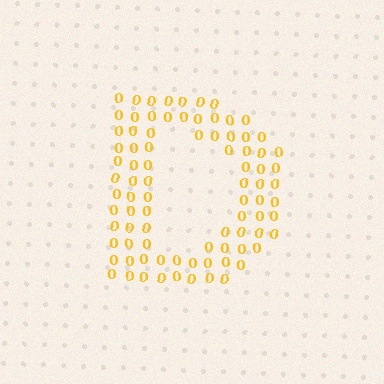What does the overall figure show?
The overall figure shows the letter D.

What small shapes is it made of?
It is made of small digit 0's.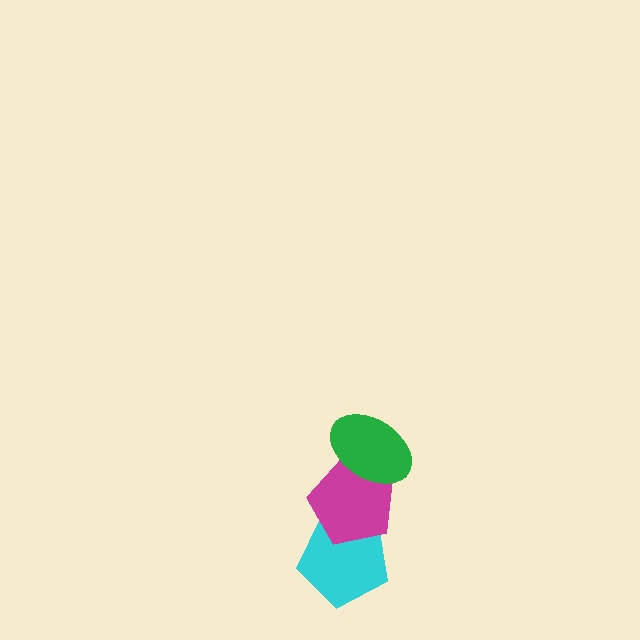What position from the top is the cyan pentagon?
The cyan pentagon is 3rd from the top.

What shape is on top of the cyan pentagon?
The magenta pentagon is on top of the cyan pentagon.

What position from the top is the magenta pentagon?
The magenta pentagon is 2nd from the top.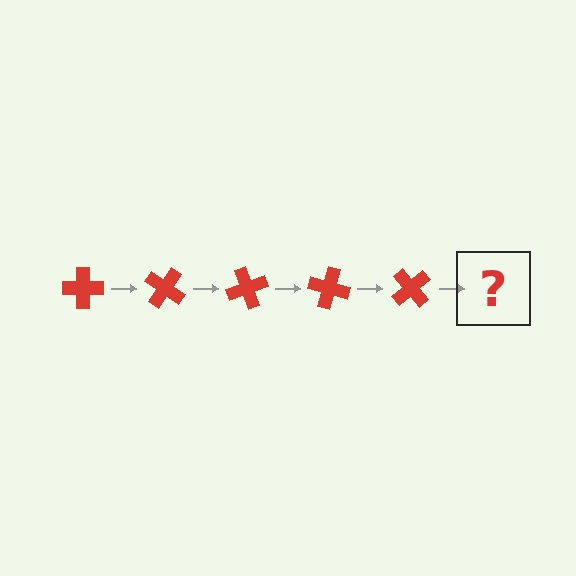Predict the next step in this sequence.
The next step is a red cross rotated 175 degrees.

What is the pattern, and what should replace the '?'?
The pattern is that the cross rotates 35 degrees each step. The '?' should be a red cross rotated 175 degrees.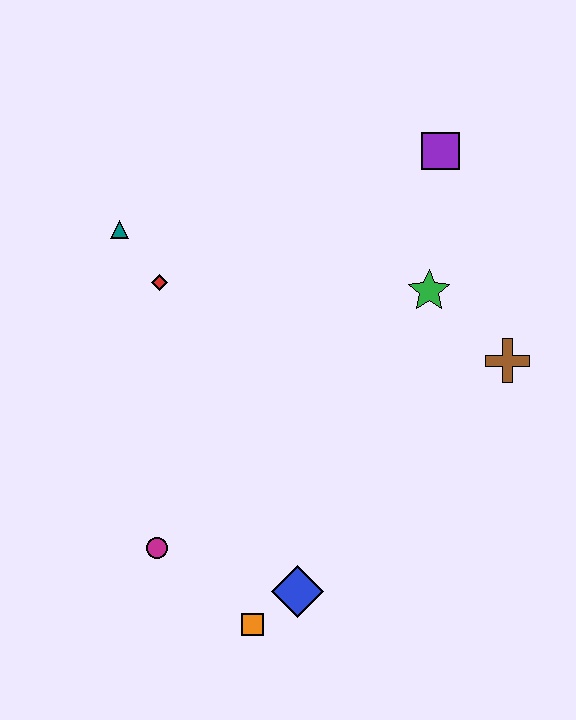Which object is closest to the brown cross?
The green star is closest to the brown cross.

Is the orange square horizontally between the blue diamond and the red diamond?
Yes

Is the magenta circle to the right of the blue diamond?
No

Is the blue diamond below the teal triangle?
Yes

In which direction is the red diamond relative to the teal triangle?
The red diamond is below the teal triangle.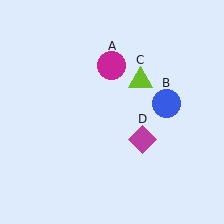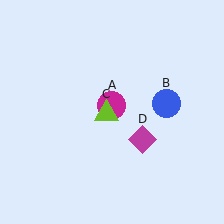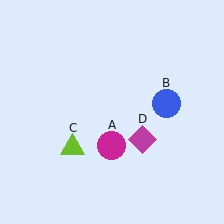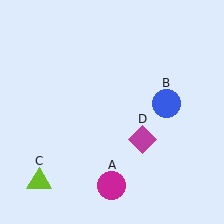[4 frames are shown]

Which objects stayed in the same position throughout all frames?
Blue circle (object B) and magenta diamond (object D) remained stationary.